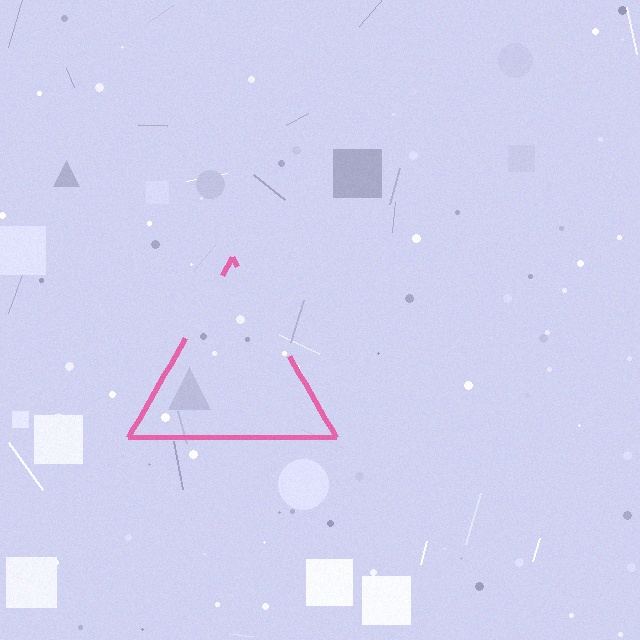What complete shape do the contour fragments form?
The contour fragments form a triangle.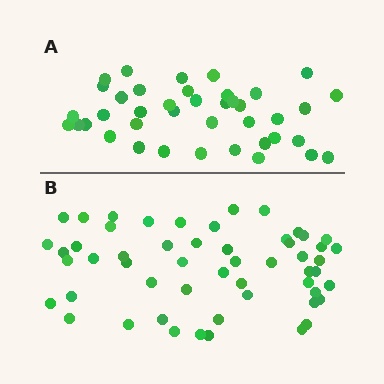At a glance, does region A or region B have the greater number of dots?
Region B (the bottom region) has more dots.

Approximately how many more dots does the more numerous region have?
Region B has approximately 15 more dots than region A.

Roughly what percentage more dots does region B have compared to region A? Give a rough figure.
About 35% more.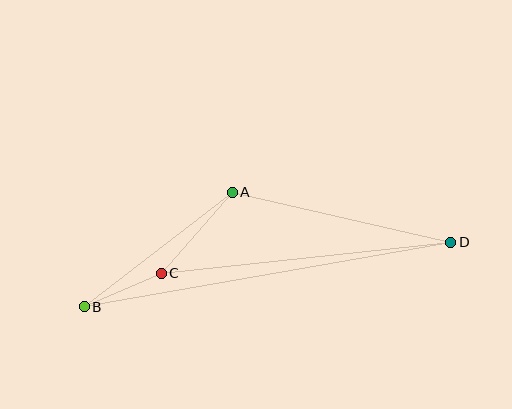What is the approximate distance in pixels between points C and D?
The distance between C and D is approximately 291 pixels.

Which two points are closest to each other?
Points B and C are closest to each other.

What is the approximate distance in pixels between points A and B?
The distance between A and B is approximately 187 pixels.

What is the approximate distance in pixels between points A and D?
The distance between A and D is approximately 224 pixels.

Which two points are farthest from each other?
Points B and D are farthest from each other.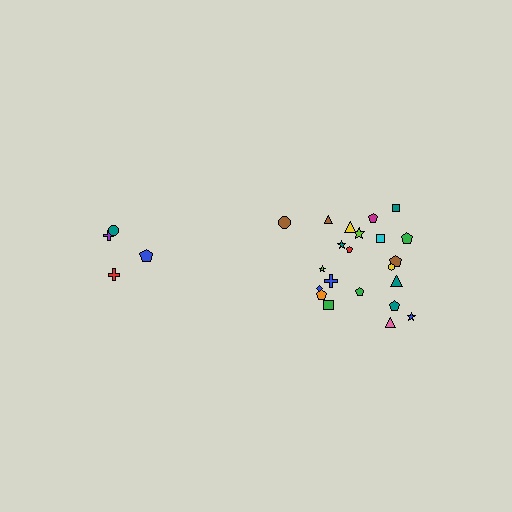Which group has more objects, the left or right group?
The right group.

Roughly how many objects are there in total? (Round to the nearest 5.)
Roughly 25 objects in total.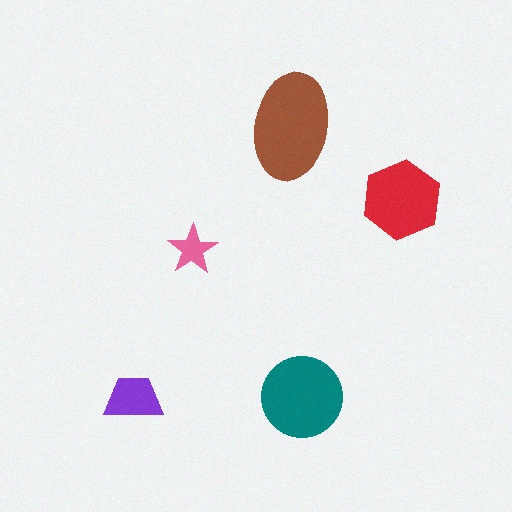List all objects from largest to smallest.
The brown ellipse, the teal circle, the red hexagon, the purple trapezoid, the pink star.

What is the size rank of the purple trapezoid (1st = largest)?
4th.